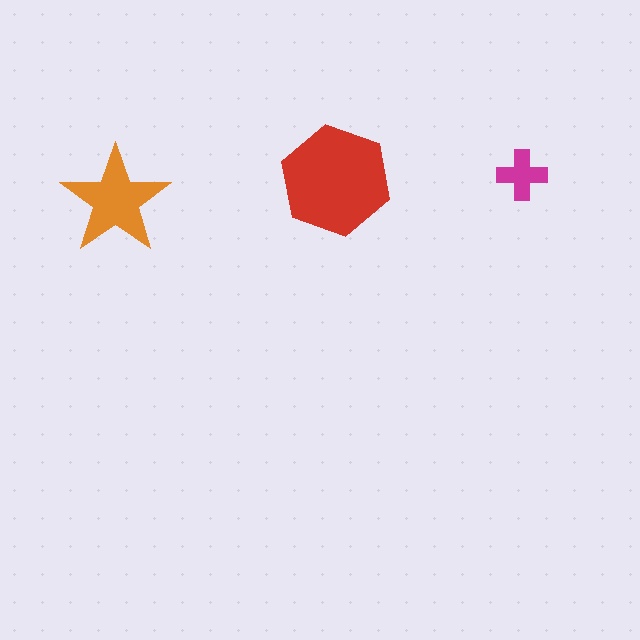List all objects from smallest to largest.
The magenta cross, the orange star, the red hexagon.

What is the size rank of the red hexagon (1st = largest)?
1st.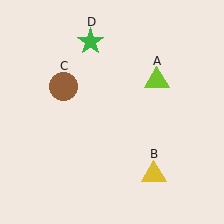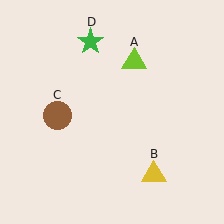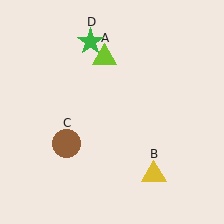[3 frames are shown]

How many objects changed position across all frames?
2 objects changed position: lime triangle (object A), brown circle (object C).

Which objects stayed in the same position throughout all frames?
Yellow triangle (object B) and green star (object D) remained stationary.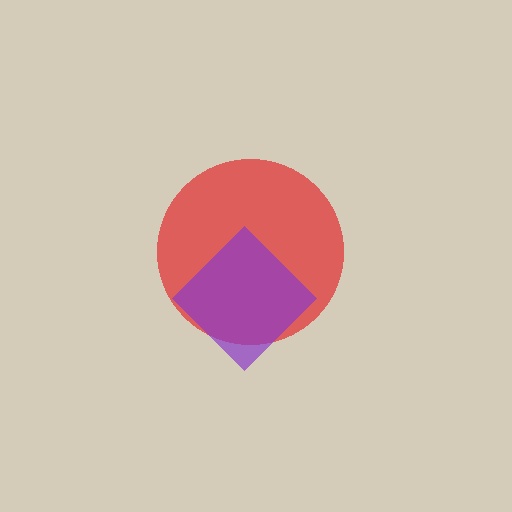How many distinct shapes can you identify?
There are 2 distinct shapes: a red circle, a purple diamond.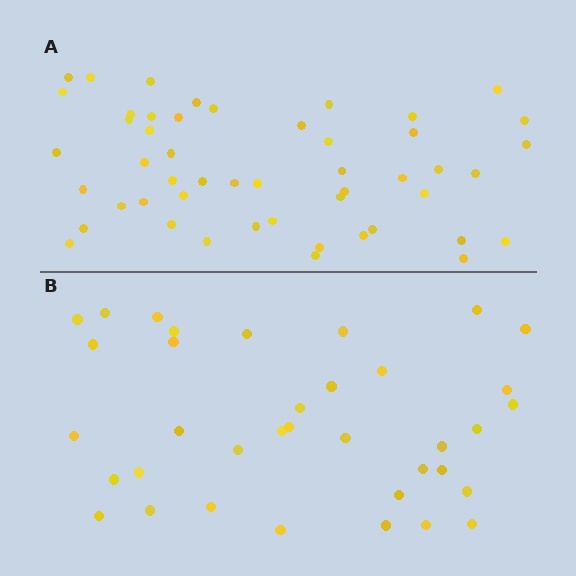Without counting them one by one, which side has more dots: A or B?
Region A (the top region) has more dots.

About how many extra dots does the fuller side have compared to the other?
Region A has approximately 15 more dots than region B.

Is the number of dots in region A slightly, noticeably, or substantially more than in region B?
Region A has noticeably more, but not dramatically so. The ratio is roughly 1.4 to 1.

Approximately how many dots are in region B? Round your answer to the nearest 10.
About 40 dots. (The exact count is 36, which rounds to 40.)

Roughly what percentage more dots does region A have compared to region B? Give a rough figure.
About 40% more.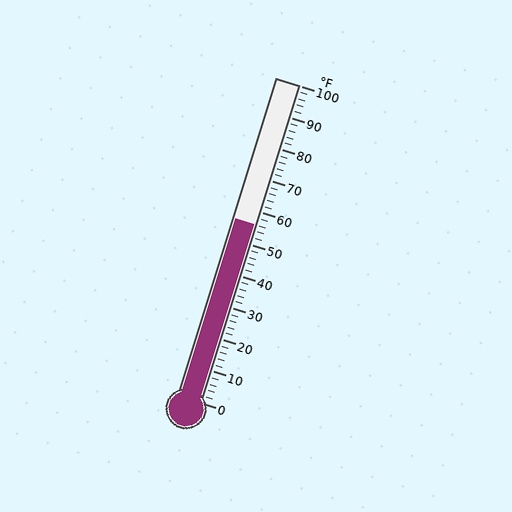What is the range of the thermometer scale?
The thermometer scale ranges from 0°F to 100°F.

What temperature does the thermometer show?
The thermometer shows approximately 56°F.